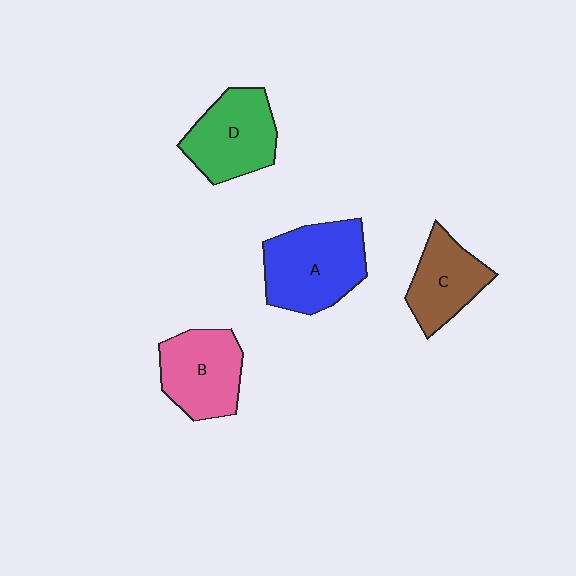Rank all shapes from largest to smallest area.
From largest to smallest: A (blue), D (green), B (pink), C (brown).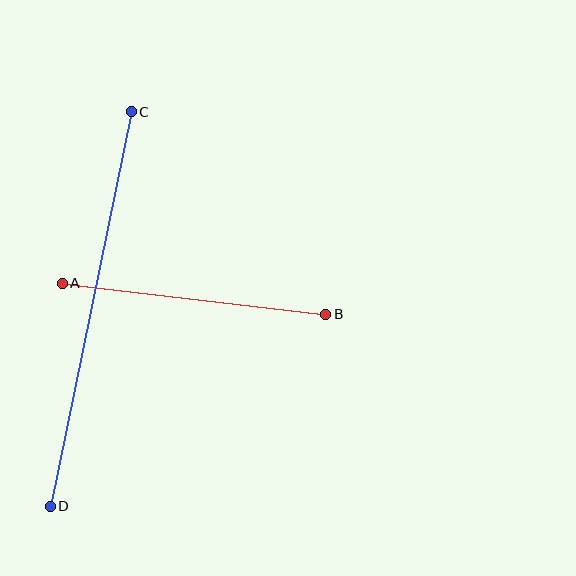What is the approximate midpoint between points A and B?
The midpoint is at approximately (194, 299) pixels.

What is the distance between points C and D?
The distance is approximately 403 pixels.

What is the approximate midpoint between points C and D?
The midpoint is at approximately (91, 309) pixels.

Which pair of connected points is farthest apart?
Points C and D are farthest apart.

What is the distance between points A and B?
The distance is approximately 265 pixels.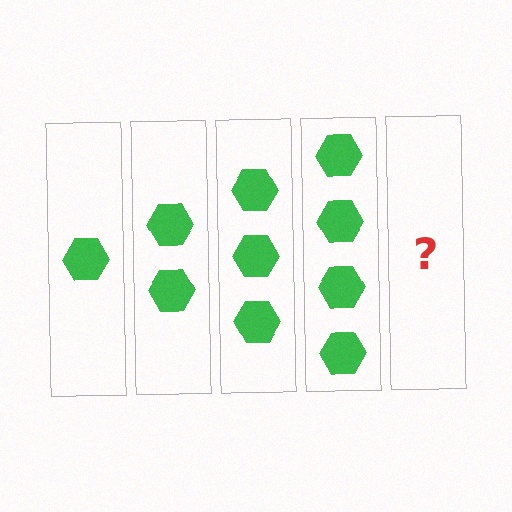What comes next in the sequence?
The next element should be 5 hexagons.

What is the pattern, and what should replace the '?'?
The pattern is that each step adds one more hexagon. The '?' should be 5 hexagons.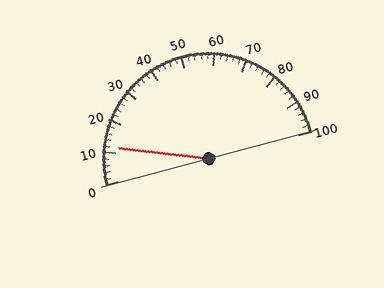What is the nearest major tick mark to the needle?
The nearest major tick mark is 10.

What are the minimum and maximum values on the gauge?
The gauge ranges from 0 to 100.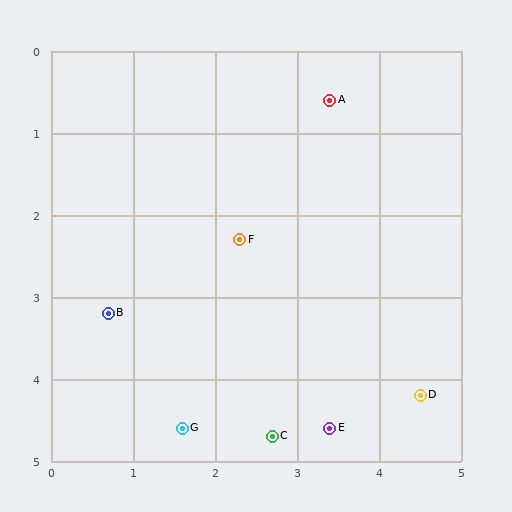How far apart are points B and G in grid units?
Points B and G are about 1.7 grid units apart.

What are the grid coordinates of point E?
Point E is at approximately (3.4, 4.6).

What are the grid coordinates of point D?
Point D is at approximately (4.5, 4.2).